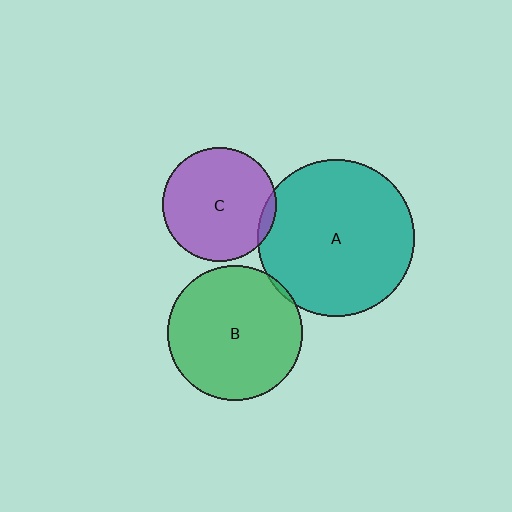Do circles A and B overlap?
Yes.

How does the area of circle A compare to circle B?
Approximately 1.4 times.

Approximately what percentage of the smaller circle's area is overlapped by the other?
Approximately 5%.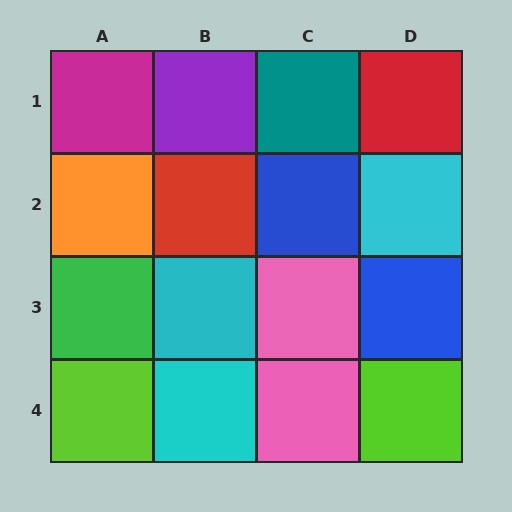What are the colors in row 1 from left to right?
Magenta, purple, teal, red.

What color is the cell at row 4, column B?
Cyan.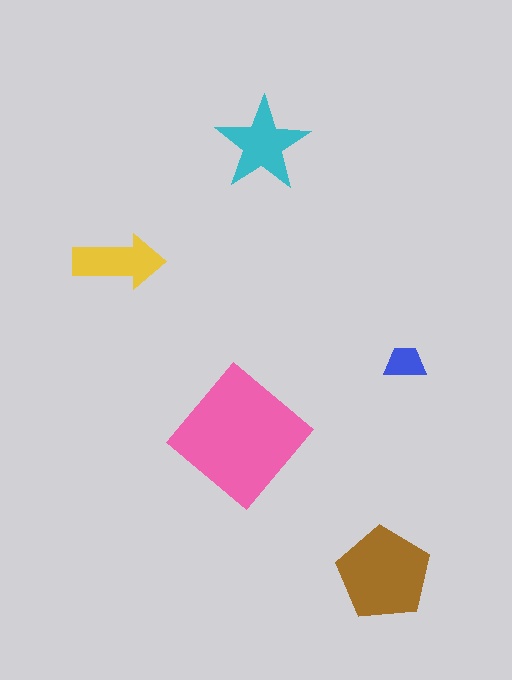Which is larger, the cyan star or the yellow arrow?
The cyan star.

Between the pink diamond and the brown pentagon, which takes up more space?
The pink diamond.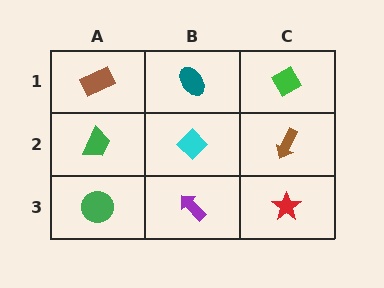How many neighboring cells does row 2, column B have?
4.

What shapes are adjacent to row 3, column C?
A brown arrow (row 2, column C), a purple arrow (row 3, column B).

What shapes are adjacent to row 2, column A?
A brown rectangle (row 1, column A), a green circle (row 3, column A), a cyan diamond (row 2, column B).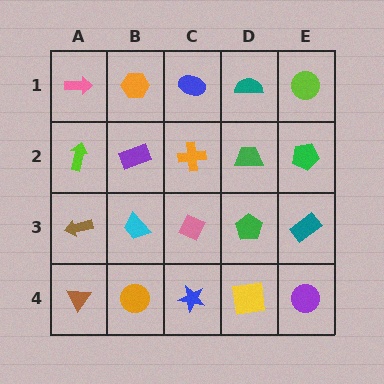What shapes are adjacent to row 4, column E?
A teal rectangle (row 3, column E), a yellow square (row 4, column D).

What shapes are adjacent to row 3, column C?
An orange cross (row 2, column C), a blue star (row 4, column C), a cyan trapezoid (row 3, column B), a green pentagon (row 3, column D).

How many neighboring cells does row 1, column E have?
2.